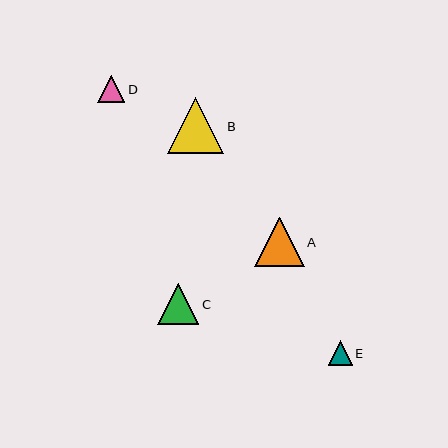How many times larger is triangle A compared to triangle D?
Triangle A is approximately 1.8 times the size of triangle D.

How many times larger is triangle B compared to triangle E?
Triangle B is approximately 2.3 times the size of triangle E.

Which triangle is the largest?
Triangle B is the largest with a size of approximately 56 pixels.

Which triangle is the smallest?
Triangle E is the smallest with a size of approximately 24 pixels.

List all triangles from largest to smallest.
From largest to smallest: B, A, C, D, E.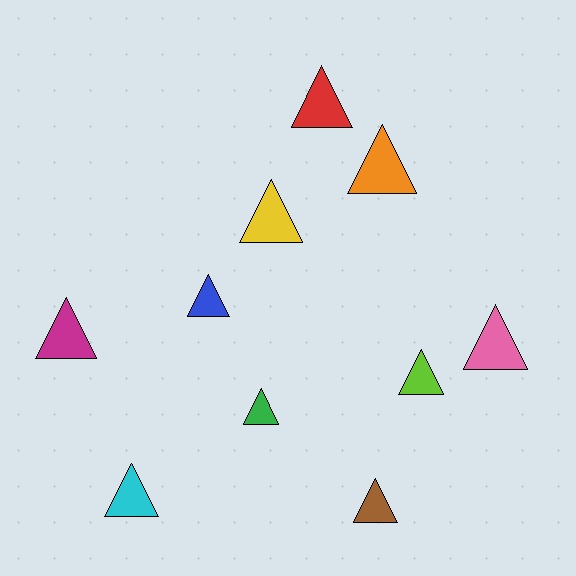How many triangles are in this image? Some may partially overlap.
There are 10 triangles.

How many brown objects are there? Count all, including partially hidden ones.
There is 1 brown object.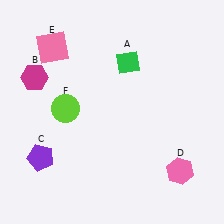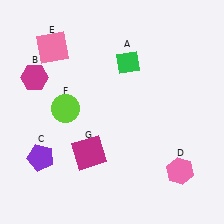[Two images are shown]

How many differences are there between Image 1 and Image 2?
There is 1 difference between the two images.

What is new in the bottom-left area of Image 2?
A magenta square (G) was added in the bottom-left area of Image 2.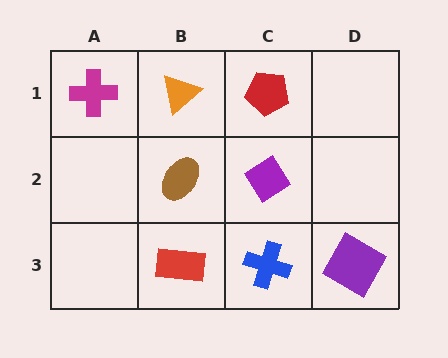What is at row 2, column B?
A brown ellipse.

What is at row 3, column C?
A blue cross.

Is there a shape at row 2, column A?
No, that cell is empty.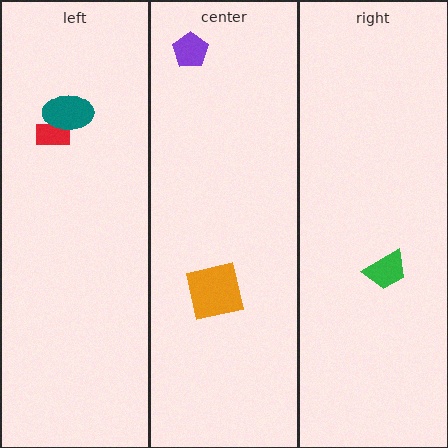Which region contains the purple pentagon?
The center region.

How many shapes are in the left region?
2.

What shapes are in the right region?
The green trapezoid.